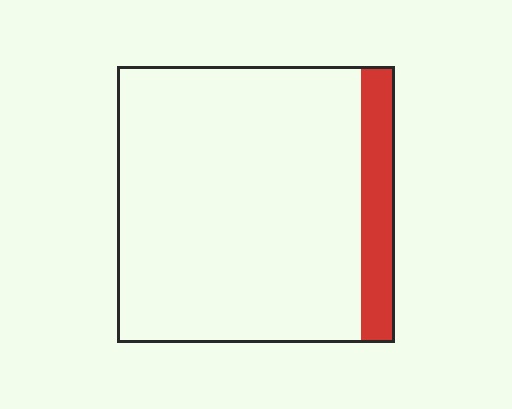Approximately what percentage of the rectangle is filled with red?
Approximately 10%.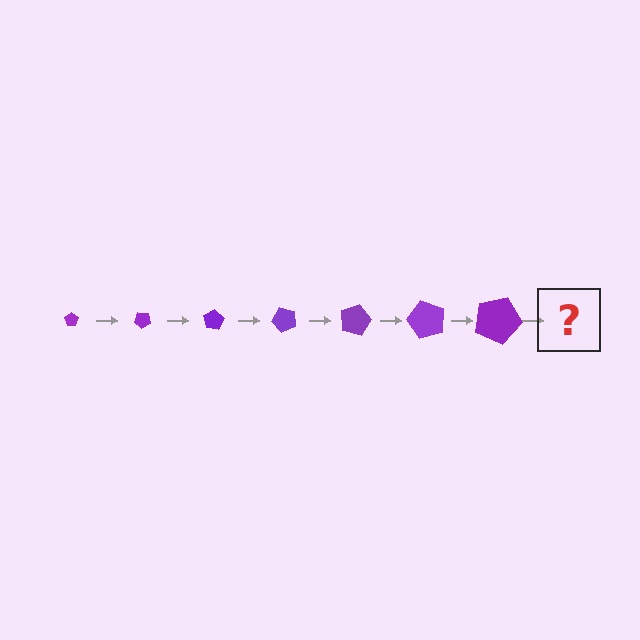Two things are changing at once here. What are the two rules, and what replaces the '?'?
The two rules are that the pentagon grows larger each step and it rotates 40 degrees each step. The '?' should be a pentagon, larger than the previous one and rotated 280 degrees from the start.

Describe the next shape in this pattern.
It should be a pentagon, larger than the previous one and rotated 280 degrees from the start.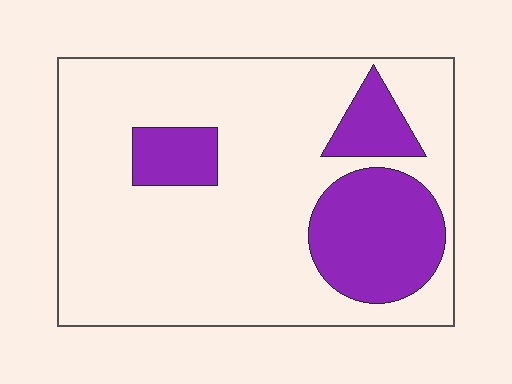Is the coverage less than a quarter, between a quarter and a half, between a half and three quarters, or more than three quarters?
Less than a quarter.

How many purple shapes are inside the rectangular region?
3.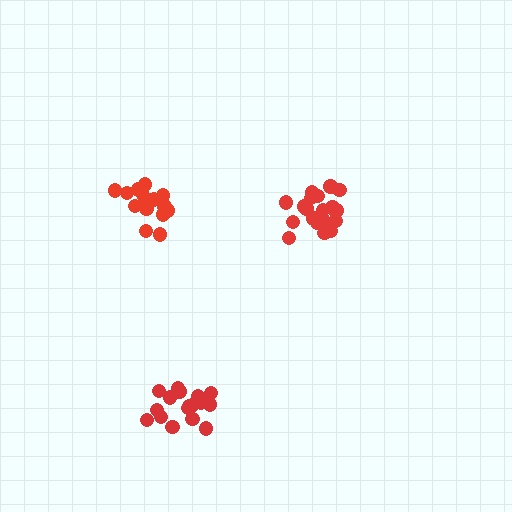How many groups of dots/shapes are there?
There are 3 groups.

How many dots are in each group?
Group 1: 20 dots, Group 2: 19 dots, Group 3: 16 dots (55 total).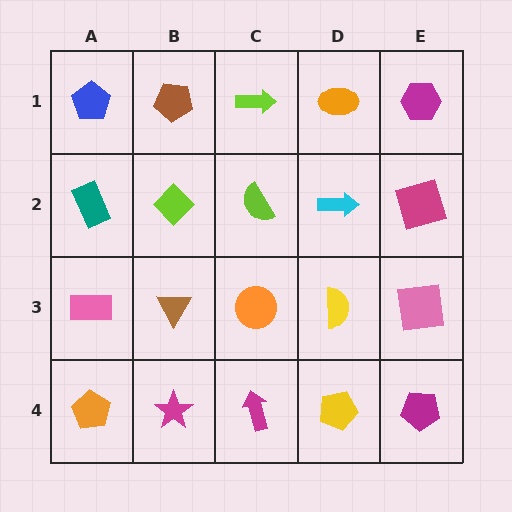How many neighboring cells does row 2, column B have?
4.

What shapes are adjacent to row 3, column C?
A lime semicircle (row 2, column C), a magenta arrow (row 4, column C), a brown triangle (row 3, column B), a yellow semicircle (row 3, column D).